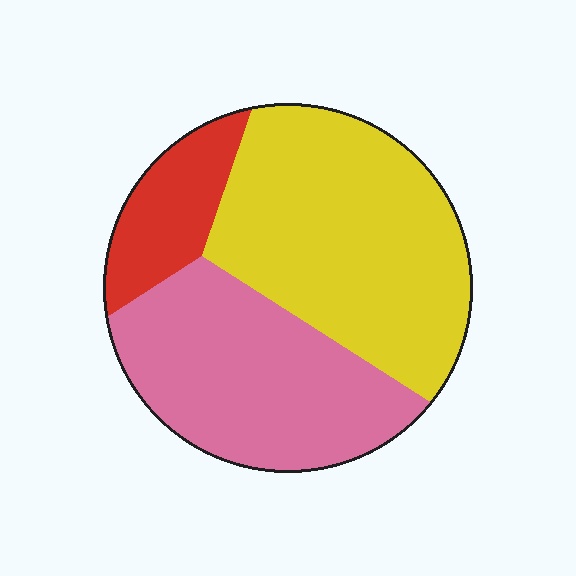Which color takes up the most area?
Yellow, at roughly 50%.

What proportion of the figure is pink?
Pink takes up between a quarter and a half of the figure.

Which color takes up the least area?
Red, at roughly 15%.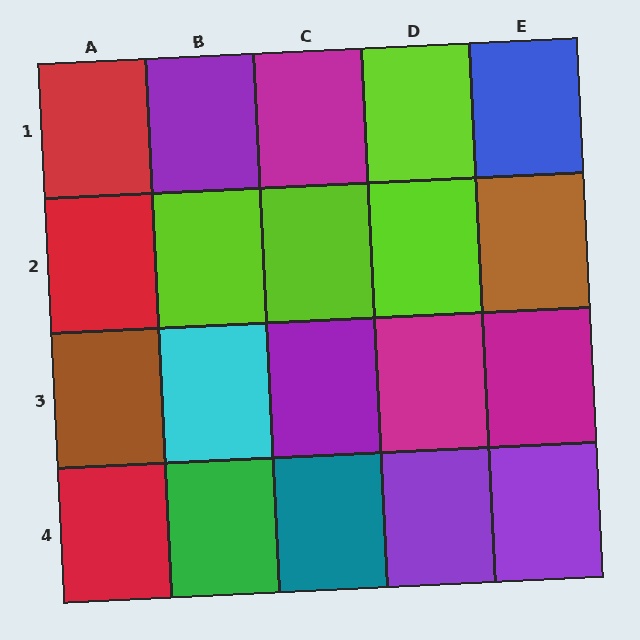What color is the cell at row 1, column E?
Blue.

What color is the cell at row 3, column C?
Purple.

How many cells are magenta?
3 cells are magenta.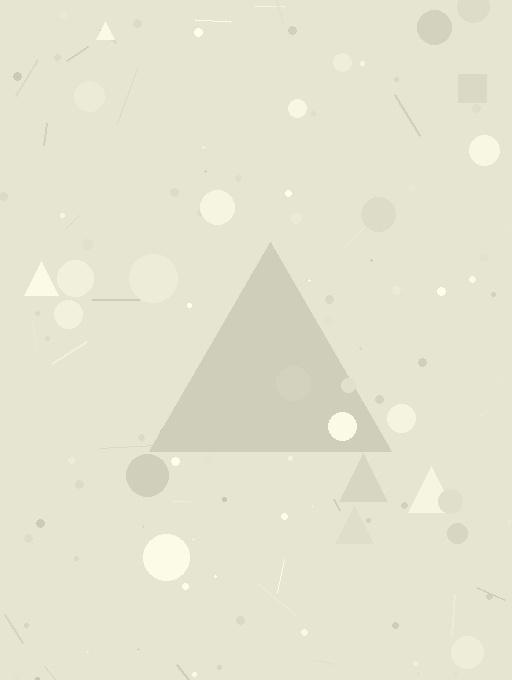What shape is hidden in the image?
A triangle is hidden in the image.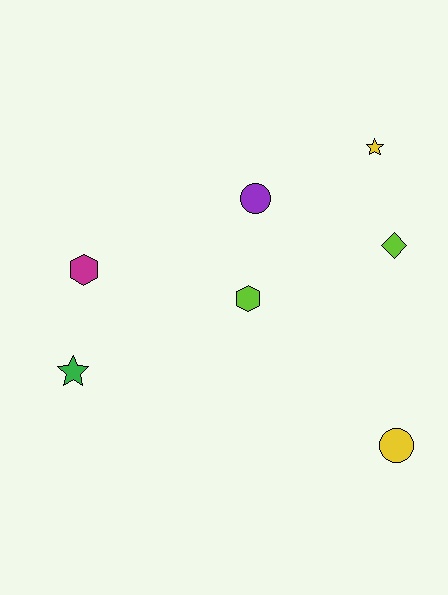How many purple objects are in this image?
There is 1 purple object.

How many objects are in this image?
There are 7 objects.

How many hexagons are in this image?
There are 2 hexagons.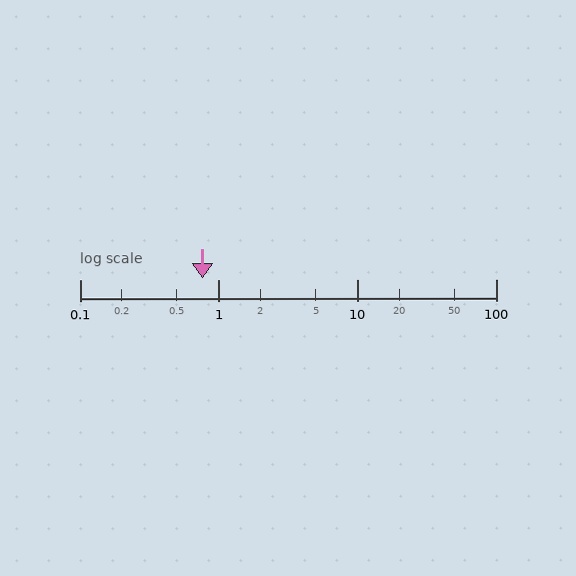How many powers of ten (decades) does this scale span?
The scale spans 3 decades, from 0.1 to 100.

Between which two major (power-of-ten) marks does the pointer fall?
The pointer is between 0.1 and 1.